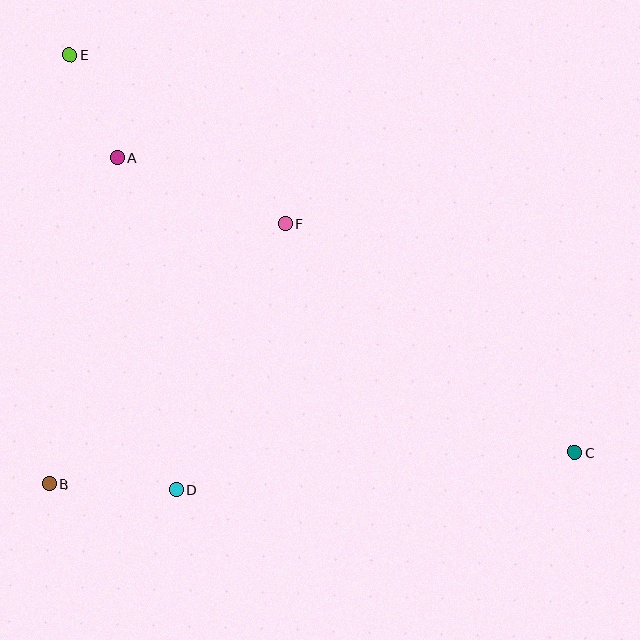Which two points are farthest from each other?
Points C and E are farthest from each other.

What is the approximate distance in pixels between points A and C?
The distance between A and C is approximately 545 pixels.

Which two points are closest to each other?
Points A and E are closest to each other.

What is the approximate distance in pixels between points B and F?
The distance between B and F is approximately 351 pixels.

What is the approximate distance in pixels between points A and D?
The distance between A and D is approximately 337 pixels.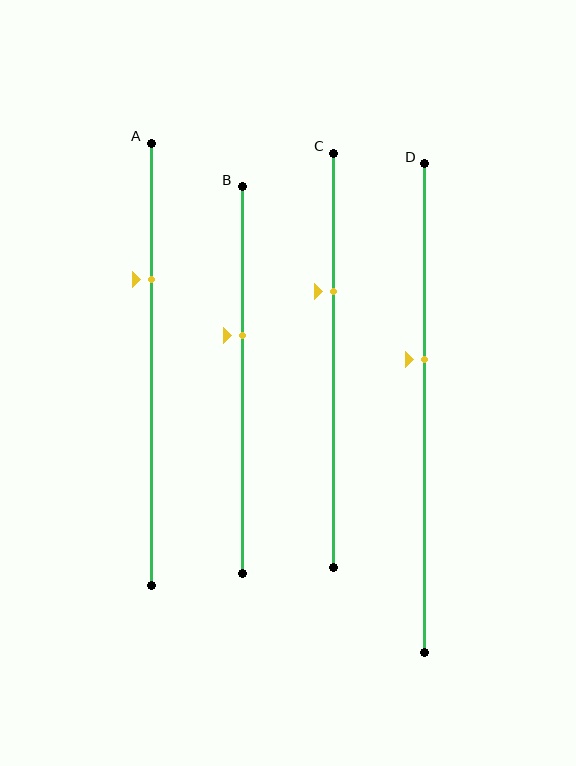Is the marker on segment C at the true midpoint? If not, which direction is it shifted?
No, the marker on segment C is shifted upward by about 17% of the segment length.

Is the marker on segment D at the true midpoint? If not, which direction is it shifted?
No, the marker on segment D is shifted upward by about 10% of the segment length.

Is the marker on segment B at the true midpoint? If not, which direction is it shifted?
No, the marker on segment B is shifted upward by about 12% of the segment length.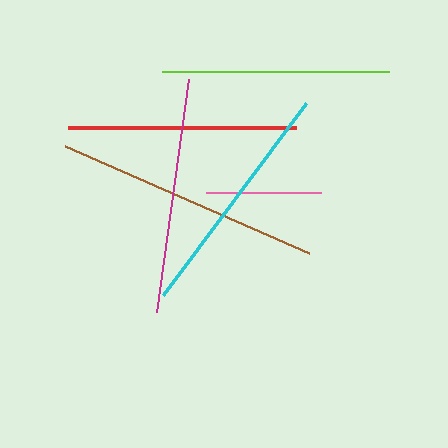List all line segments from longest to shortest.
From longest to shortest: brown, cyan, magenta, red, lime, pink.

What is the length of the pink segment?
The pink segment is approximately 116 pixels long.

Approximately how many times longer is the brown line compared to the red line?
The brown line is approximately 1.2 times the length of the red line.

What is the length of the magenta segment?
The magenta segment is approximately 236 pixels long.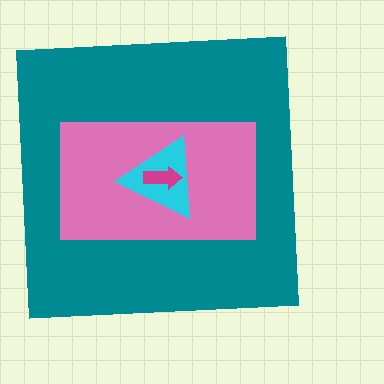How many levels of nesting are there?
4.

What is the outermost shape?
The teal square.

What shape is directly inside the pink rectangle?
The cyan triangle.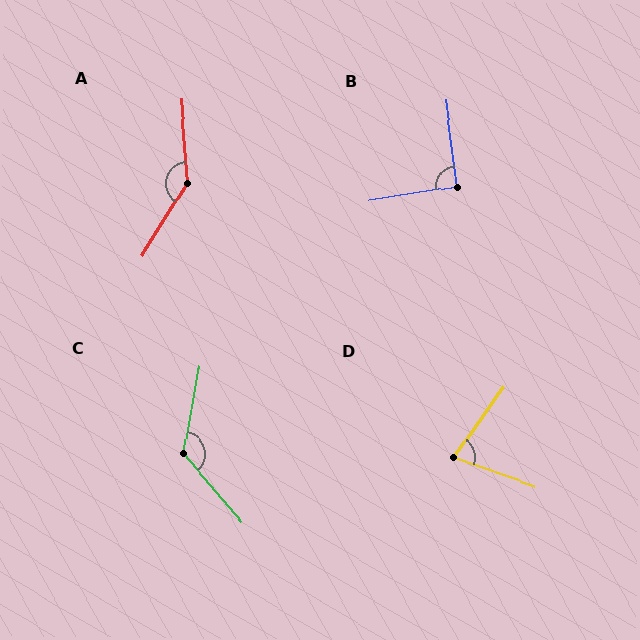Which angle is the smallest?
D, at approximately 74 degrees.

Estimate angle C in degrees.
Approximately 129 degrees.